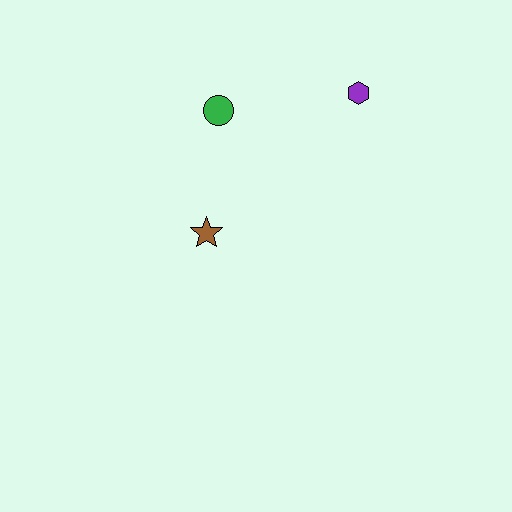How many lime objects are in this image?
There are no lime objects.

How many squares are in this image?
There are no squares.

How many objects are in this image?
There are 3 objects.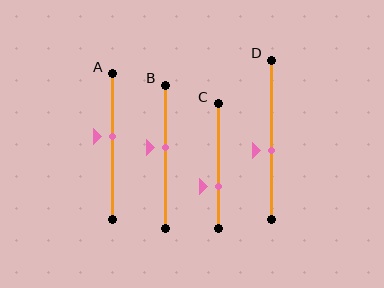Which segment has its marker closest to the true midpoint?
Segment B has its marker closest to the true midpoint.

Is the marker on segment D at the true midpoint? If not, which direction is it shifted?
No, the marker on segment D is shifted downward by about 7% of the segment length.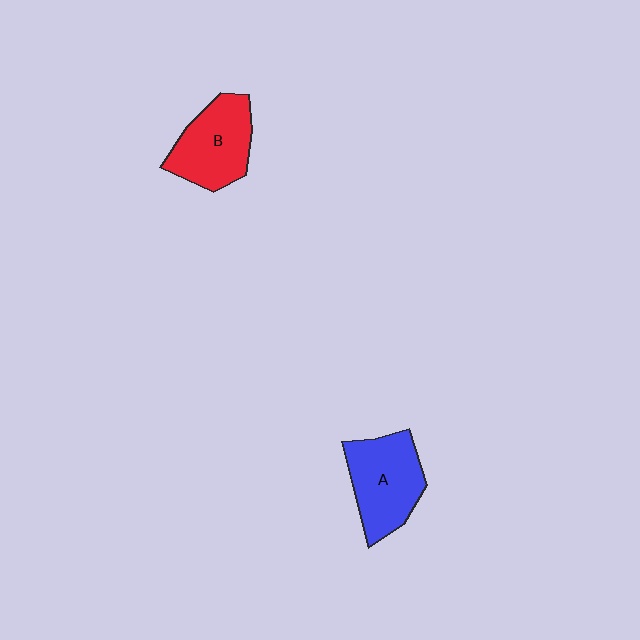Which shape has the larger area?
Shape A (blue).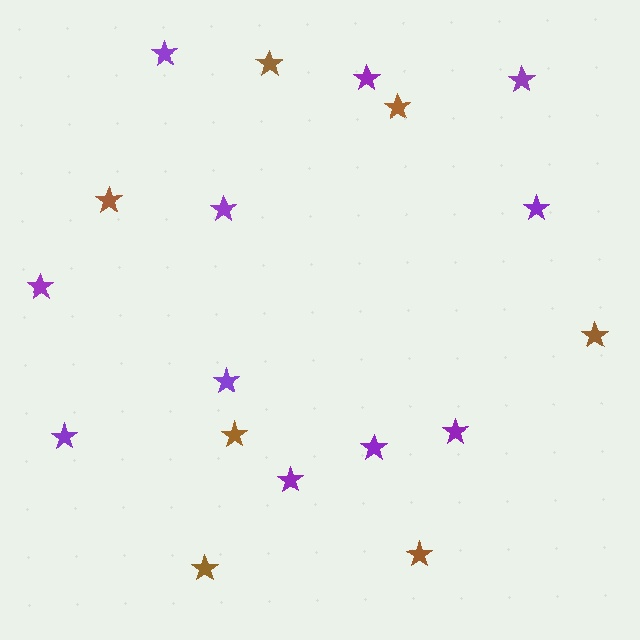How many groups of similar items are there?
There are 2 groups: one group of brown stars (7) and one group of purple stars (11).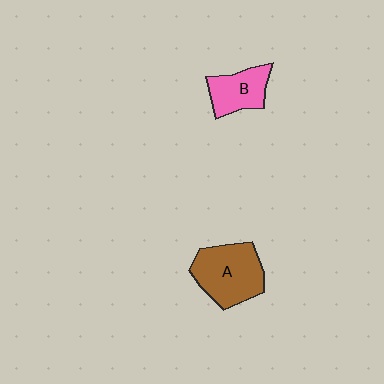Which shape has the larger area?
Shape A (brown).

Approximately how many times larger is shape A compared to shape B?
Approximately 1.5 times.